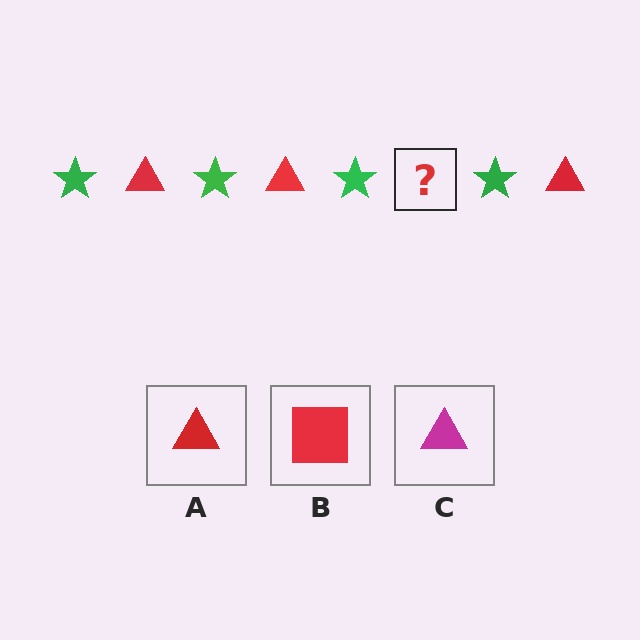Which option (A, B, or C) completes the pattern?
A.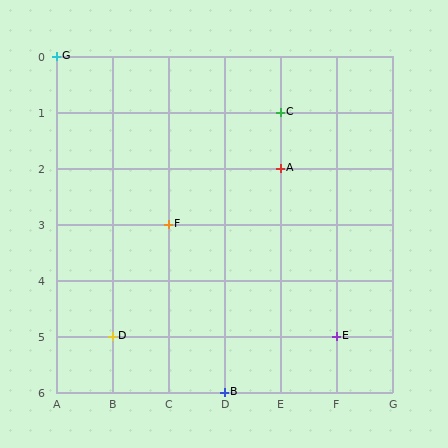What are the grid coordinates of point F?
Point F is at grid coordinates (C, 3).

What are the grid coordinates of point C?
Point C is at grid coordinates (E, 1).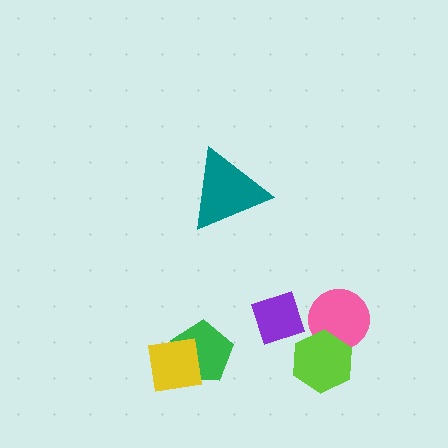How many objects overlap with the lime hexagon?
1 object overlaps with the lime hexagon.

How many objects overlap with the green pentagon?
1 object overlaps with the green pentagon.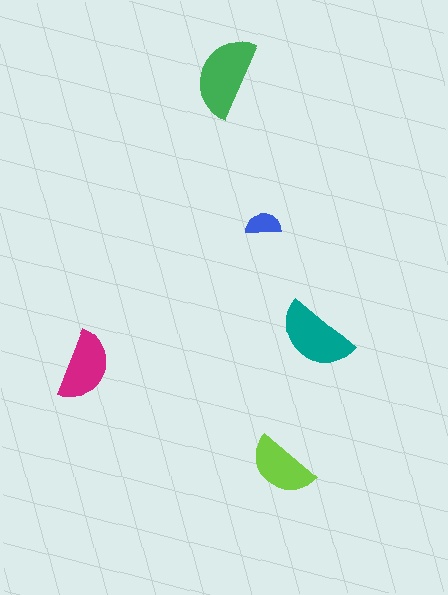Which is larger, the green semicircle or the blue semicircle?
The green one.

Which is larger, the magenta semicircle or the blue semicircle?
The magenta one.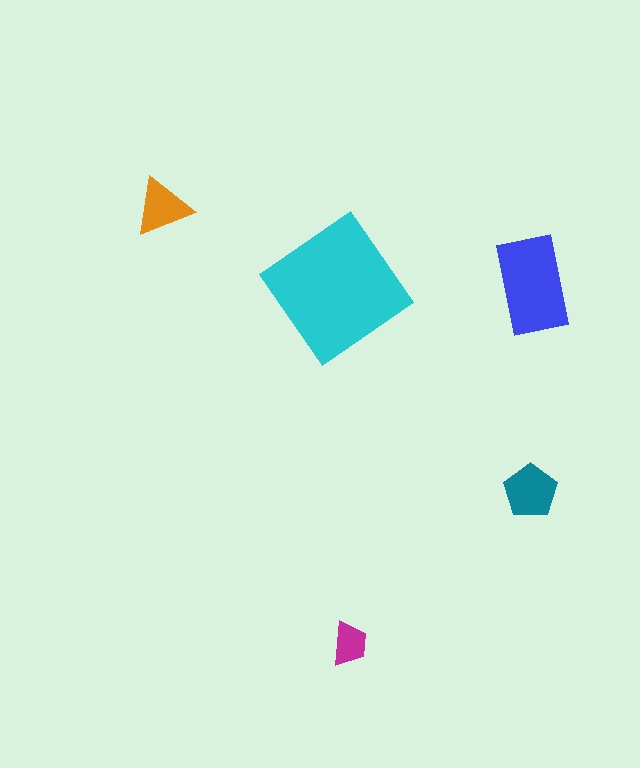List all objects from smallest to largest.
The magenta trapezoid, the orange triangle, the teal pentagon, the blue rectangle, the cyan diamond.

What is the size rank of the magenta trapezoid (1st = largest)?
5th.